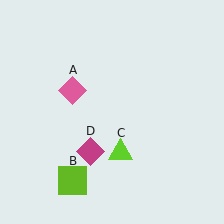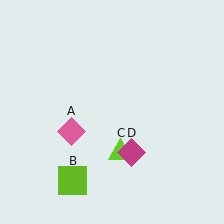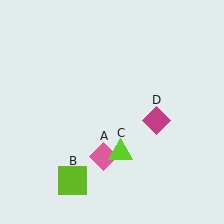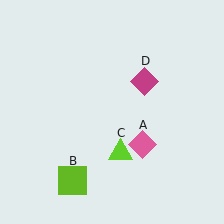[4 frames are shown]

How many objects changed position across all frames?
2 objects changed position: pink diamond (object A), magenta diamond (object D).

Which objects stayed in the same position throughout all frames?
Lime square (object B) and lime triangle (object C) remained stationary.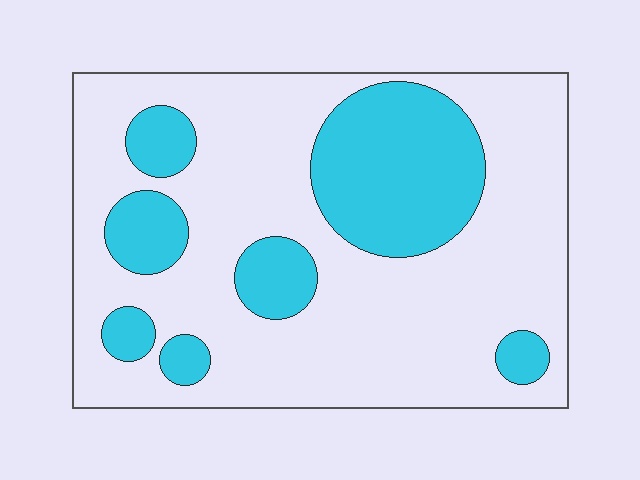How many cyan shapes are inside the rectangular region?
7.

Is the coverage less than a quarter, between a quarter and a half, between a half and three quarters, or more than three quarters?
Between a quarter and a half.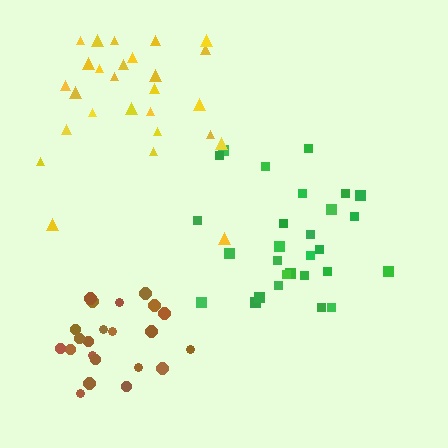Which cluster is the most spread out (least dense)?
Yellow.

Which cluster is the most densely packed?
Brown.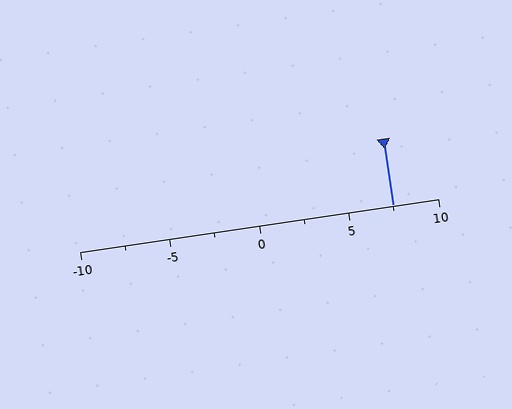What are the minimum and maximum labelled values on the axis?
The axis runs from -10 to 10.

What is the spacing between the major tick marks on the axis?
The major ticks are spaced 5 apart.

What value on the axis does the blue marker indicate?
The marker indicates approximately 7.5.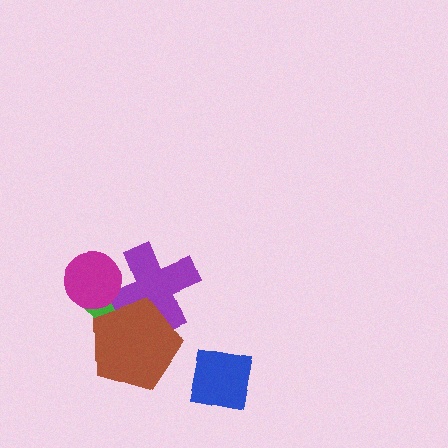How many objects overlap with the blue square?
0 objects overlap with the blue square.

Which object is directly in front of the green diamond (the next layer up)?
The purple cross is directly in front of the green diamond.